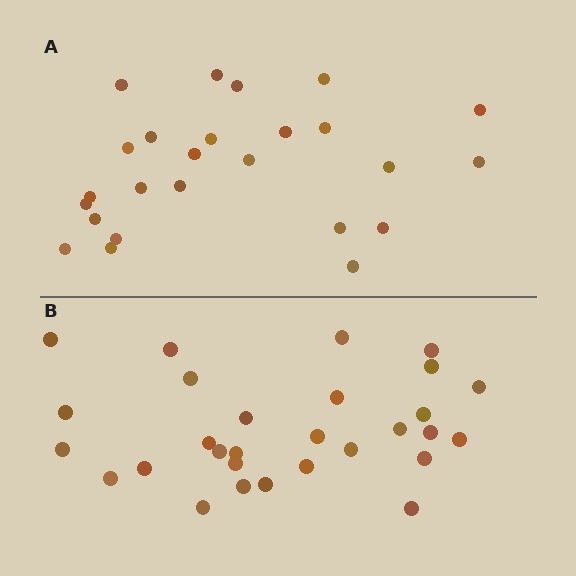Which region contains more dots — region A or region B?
Region B (the bottom region) has more dots.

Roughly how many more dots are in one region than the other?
Region B has about 4 more dots than region A.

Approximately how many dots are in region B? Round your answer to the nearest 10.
About 30 dots. (The exact count is 29, which rounds to 30.)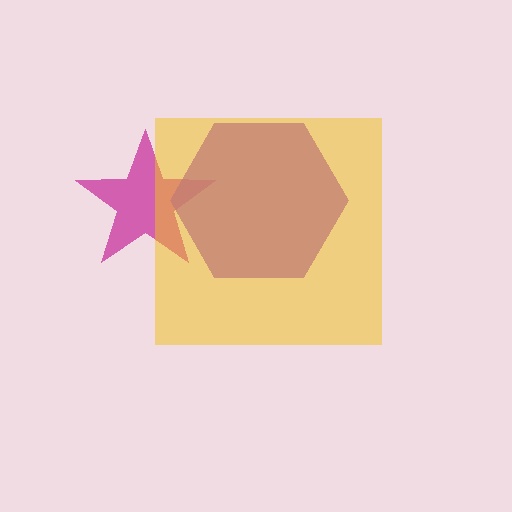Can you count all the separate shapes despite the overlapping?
Yes, there are 3 separate shapes.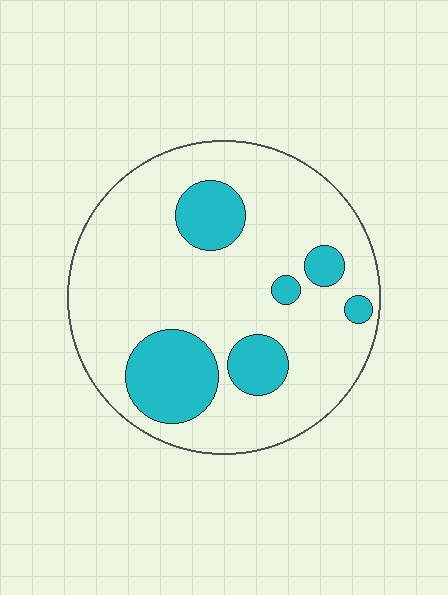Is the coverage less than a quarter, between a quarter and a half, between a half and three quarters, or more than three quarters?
Less than a quarter.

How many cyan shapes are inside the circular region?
6.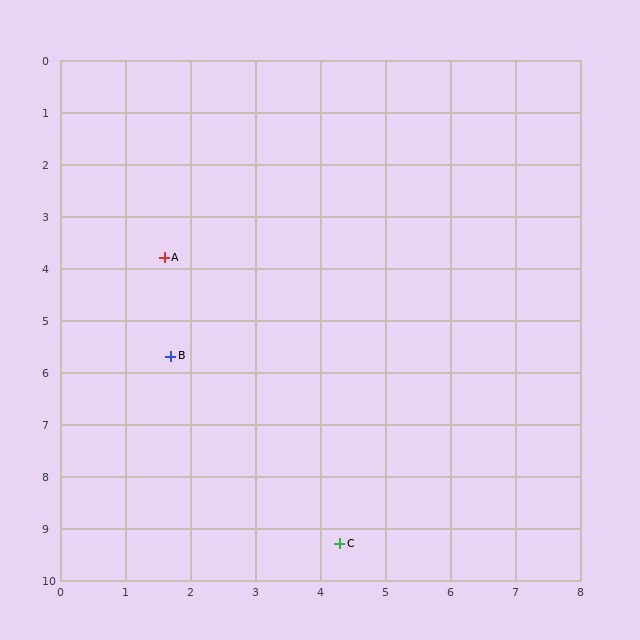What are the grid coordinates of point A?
Point A is at approximately (1.6, 3.8).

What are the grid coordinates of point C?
Point C is at approximately (4.3, 9.3).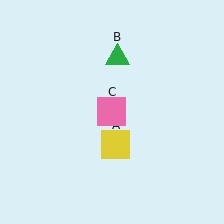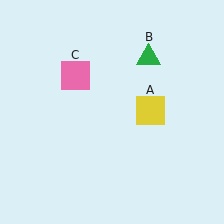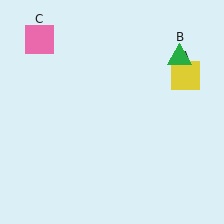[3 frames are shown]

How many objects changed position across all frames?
3 objects changed position: yellow square (object A), green triangle (object B), pink square (object C).